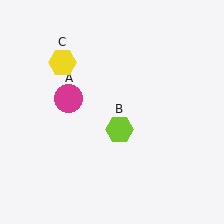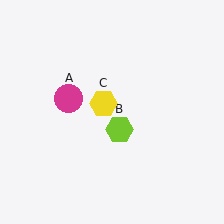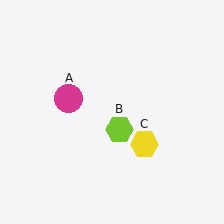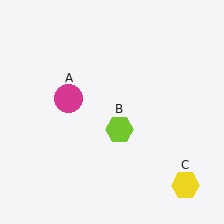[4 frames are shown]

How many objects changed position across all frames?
1 object changed position: yellow hexagon (object C).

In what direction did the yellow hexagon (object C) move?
The yellow hexagon (object C) moved down and to the right.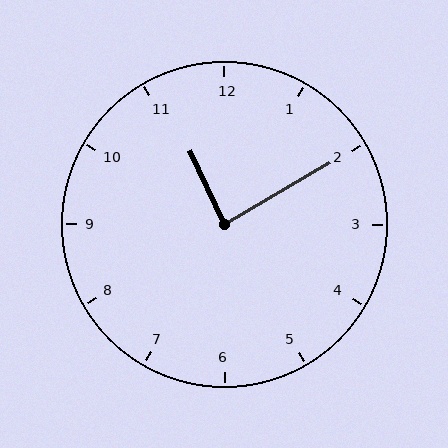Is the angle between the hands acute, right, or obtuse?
It is right.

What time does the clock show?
11:10.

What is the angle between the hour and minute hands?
Approximately 85 degrees.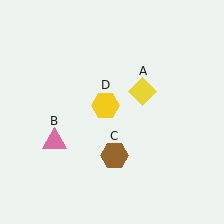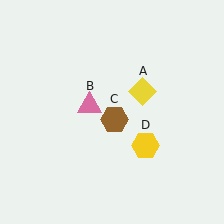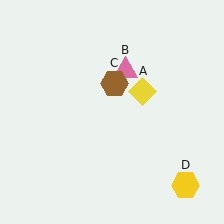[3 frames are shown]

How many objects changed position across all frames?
3 objects changed position: pink triangle (object B), brown hexagon (object C), yellow hexagon (object D).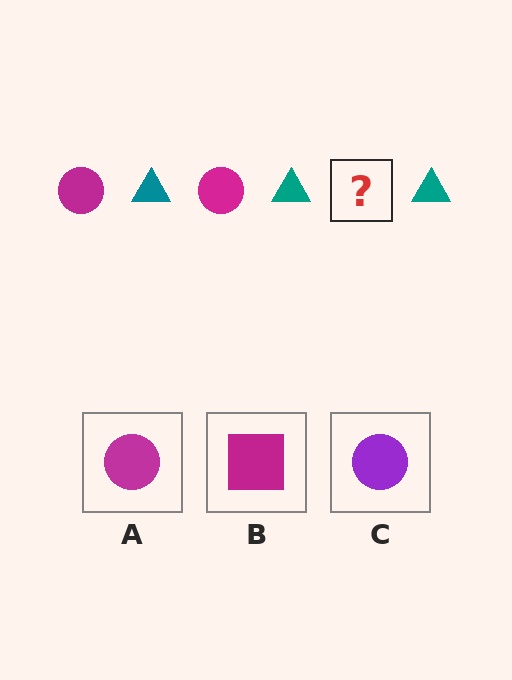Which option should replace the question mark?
Option A.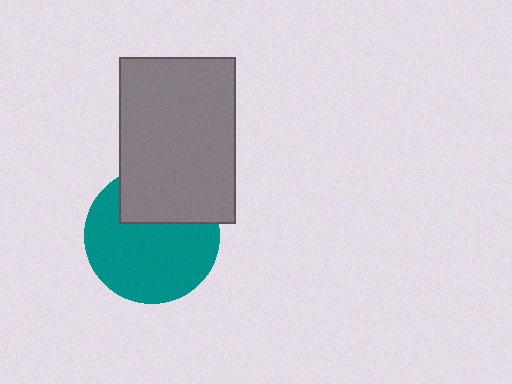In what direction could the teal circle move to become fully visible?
The teal circle could move down. That would shift it out from behind the gray rectangle entirely.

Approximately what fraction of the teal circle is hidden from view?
Roughly 31% of the teal circle is hidden behind the gray rectangle.